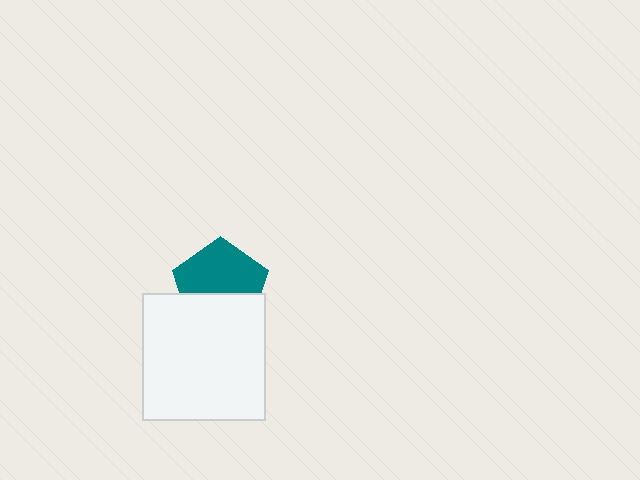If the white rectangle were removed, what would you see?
You would see the complete teal pentagon.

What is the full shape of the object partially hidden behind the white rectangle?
The partially hidden object is a teal pentagon.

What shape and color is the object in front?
The object in front is a white rectangle.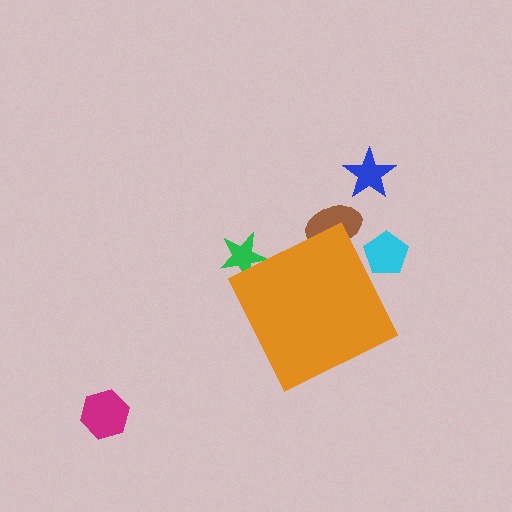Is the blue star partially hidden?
No, the blue star is fully visible.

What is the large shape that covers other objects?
An orange diamond.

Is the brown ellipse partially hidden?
Yes, the brown ellipse is partially hidden behind the orange diamond.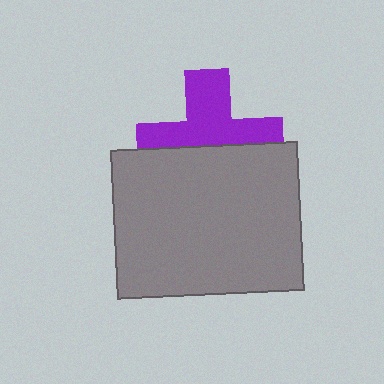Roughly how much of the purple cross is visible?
About half of it is visible (roughly 53%).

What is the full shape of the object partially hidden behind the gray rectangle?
The partially hidden object is a purple cross.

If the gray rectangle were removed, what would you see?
You would see the complete purple cross.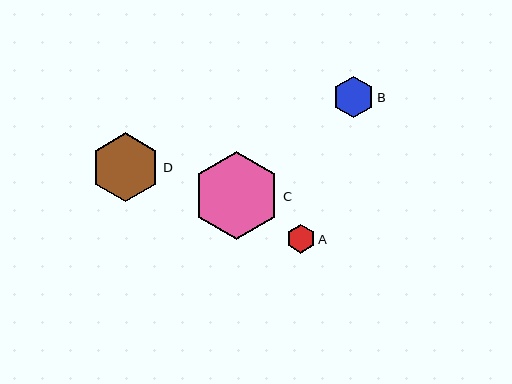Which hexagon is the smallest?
Hexagon A is the smallest with a size of approximately 29 pixels.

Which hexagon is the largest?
Hexagon C is the largest with a size of approximately 87 pixels.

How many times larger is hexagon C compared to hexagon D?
Hexagon C is approximately 1.3 times the size of hexagon D.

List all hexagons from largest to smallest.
From largest to smallest: C, D, B, A.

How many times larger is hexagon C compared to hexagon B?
Hexagon C is approximately 2.2 times the size of hexagon B.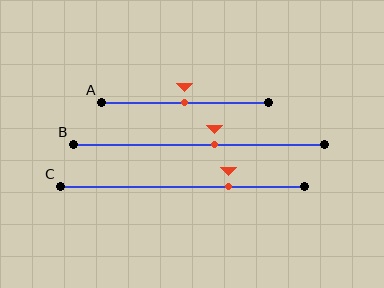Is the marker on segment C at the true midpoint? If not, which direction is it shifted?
No, the marker on segment C is shifted to the right by about 19% of the segment length.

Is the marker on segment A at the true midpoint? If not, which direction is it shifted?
Yes, the marker on segment A is at the true midpoint.